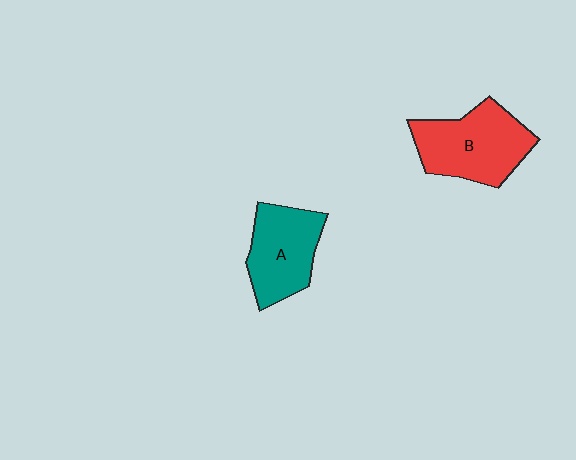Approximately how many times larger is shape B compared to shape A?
Approximately 1.2 times.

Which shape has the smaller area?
Shape A (teal).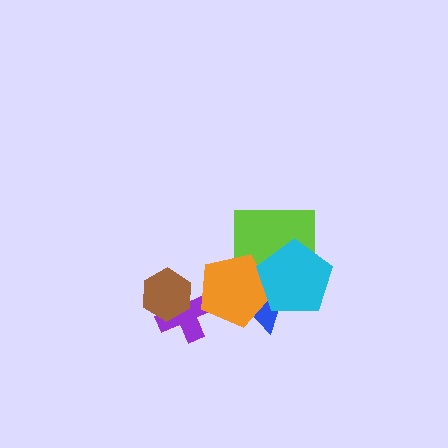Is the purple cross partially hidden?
Yes, it is partially covered by another shape.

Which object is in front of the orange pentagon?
The cyan pentagon is in front of the orange pentagon.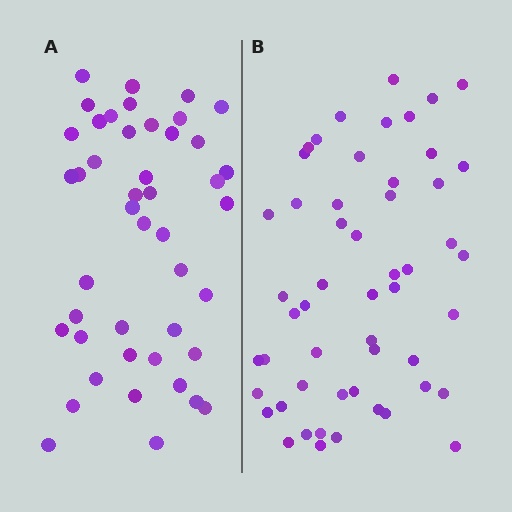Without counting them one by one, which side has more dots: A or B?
Region B (the right region) has more dots.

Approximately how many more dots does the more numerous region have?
Region B has roughly 8 or so more dots than region A.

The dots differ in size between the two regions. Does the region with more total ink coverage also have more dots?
No. Region A has more total ink coverage because its dots are larger, but region B actually contains more individual dots. Total area can be misleading — the number of items is what matters here.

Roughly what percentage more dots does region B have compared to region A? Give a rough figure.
About 20% more.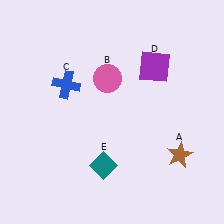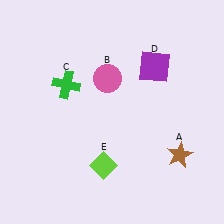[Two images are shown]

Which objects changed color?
C changed from blue to green. E changed from teal to lime.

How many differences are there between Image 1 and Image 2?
There are 2 differences between the two images.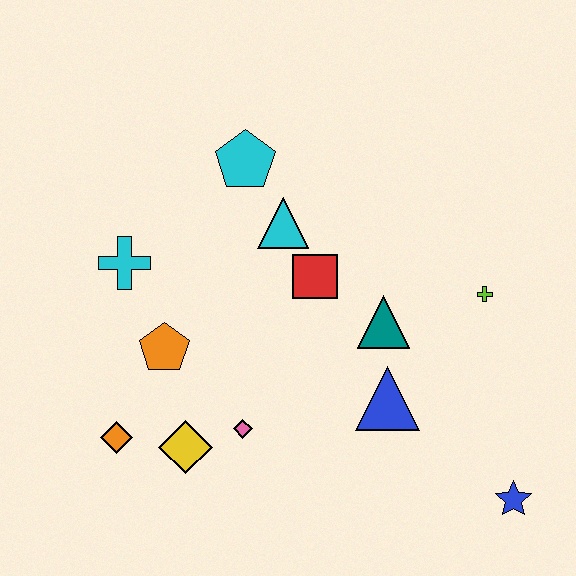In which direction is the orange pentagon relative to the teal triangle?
The orange pentagon is to the left of the teal triangle.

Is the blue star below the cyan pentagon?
Yes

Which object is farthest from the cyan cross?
The blue star is farthest from the cyan cross.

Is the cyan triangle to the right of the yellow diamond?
Yes